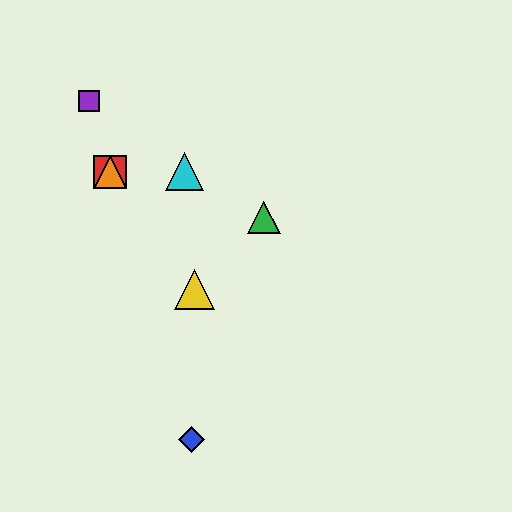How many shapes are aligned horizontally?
3 shapes (the red square, the orange triangle, the cyan triangle) are aligned horizontally.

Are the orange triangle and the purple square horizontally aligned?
No, the orange triangle is at y≈172 and the purple square is at y≈101.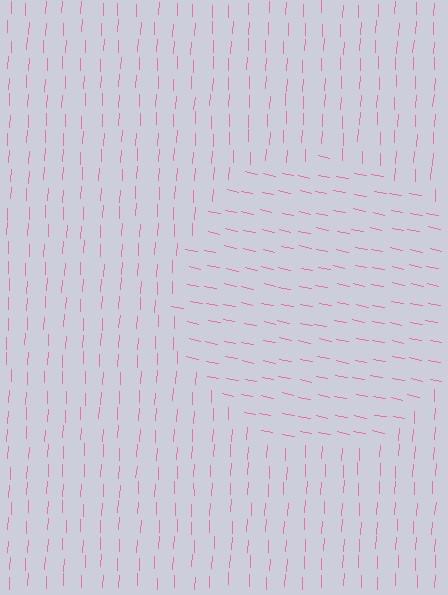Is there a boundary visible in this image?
Yes, there is a texture boundary formed by a change in line orientation.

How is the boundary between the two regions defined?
The boundary is defined purely by a change in line orientation (approximately 81 degrees difference). All lines are the same color and thickness.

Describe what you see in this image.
The image is filled with small pink line segments. A circle region in the image has lines oriented differently from the surrounding lines, creating a visible texture boundary.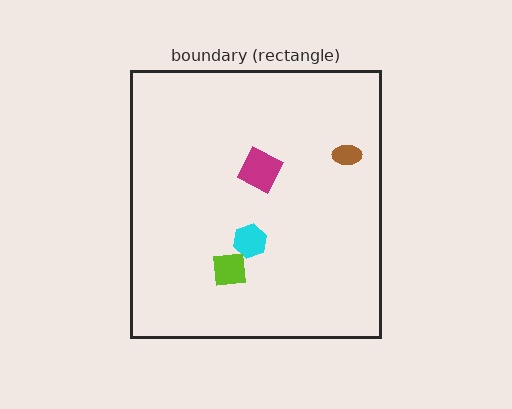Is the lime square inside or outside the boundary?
Inside.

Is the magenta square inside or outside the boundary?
Inside.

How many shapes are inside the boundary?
4 inside, 0 outside.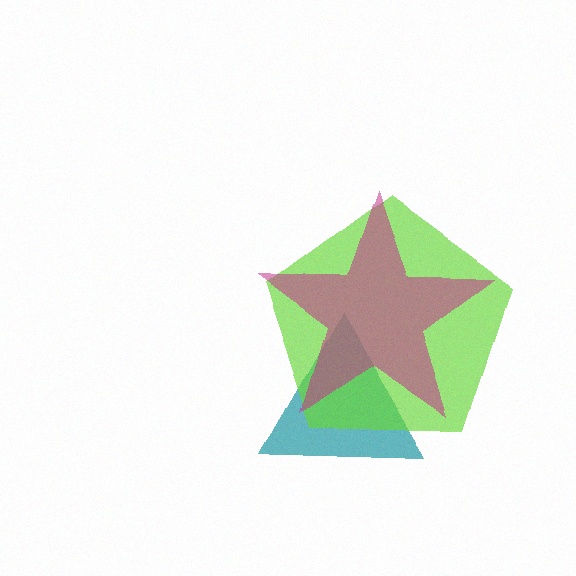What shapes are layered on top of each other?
The layered shapes are: a teal triangle, a lime pentagon, a magenta star.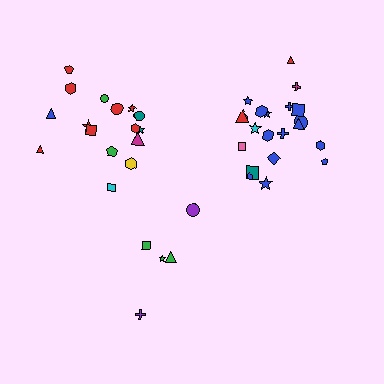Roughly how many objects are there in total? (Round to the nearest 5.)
Roughly 45 objects in total.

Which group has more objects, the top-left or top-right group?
The top-right group.